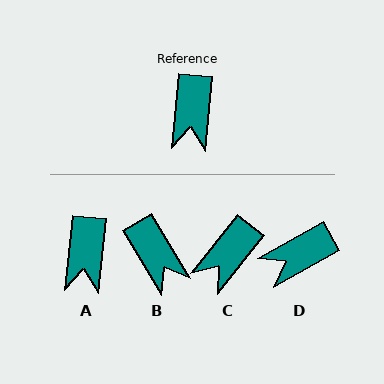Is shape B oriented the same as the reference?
No, it is off by about 37 degrees.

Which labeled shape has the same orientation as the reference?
A.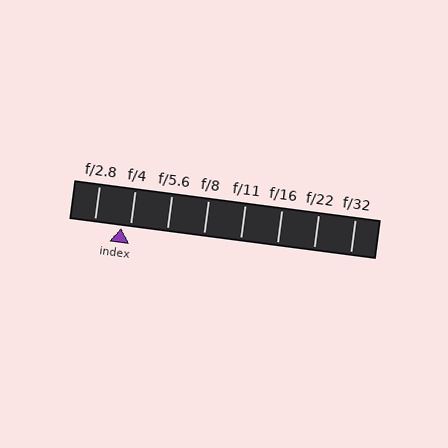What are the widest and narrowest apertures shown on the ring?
The widest aperture shown is f/2.8 and the narrowest is f/32.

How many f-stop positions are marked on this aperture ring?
There are 8 f-stop positions marked.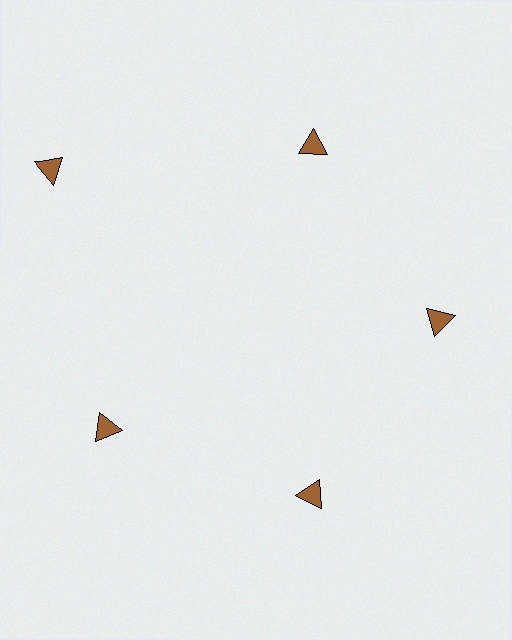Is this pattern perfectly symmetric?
No. The 5 brown triangles are arranged in a ring, but one element near the 10 o'clock position is pushed outward from the center, breaking the 5-fold rotational symmetry.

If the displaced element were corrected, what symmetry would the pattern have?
It would have 5-fold rotational symmetry — the pattern would map onto itself every 72 degrees.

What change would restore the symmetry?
The symmetry would be restored by moving it inward, back onto the ring so that all 5 triangles sit at equal angles and equal distance from the center.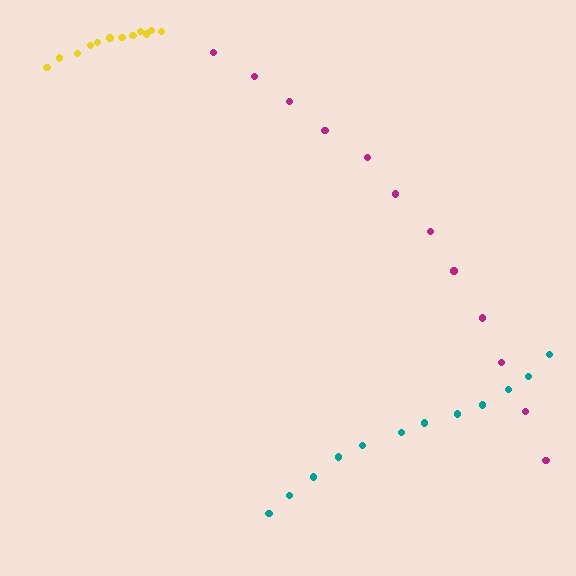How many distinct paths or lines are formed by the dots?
There are 3 distinct paths.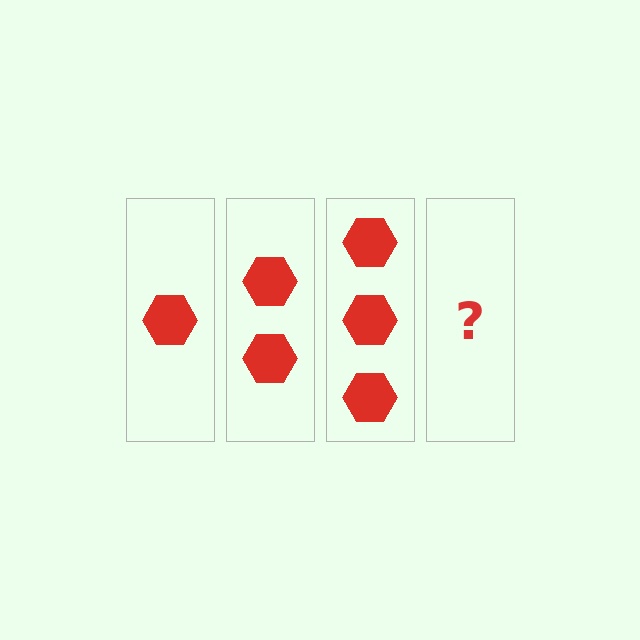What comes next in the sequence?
The next element should be 4 hexagons.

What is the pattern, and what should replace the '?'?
The pattern is that each step adds one more hexagon. The '?' should be 4 hexagons.